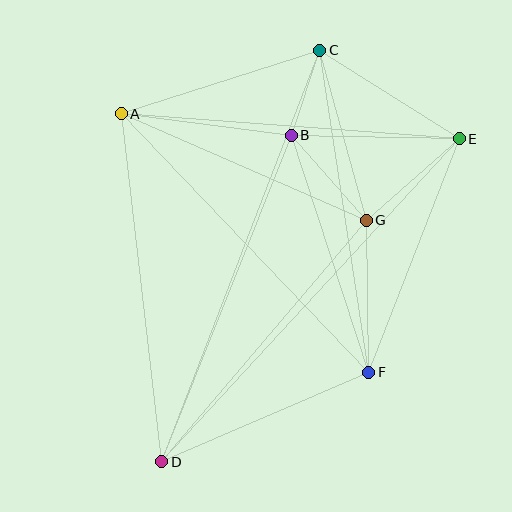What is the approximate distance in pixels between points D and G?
The distance between D and G is approximately 316 pixels.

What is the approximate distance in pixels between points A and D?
The distance between A and D is approximately 350 pixels.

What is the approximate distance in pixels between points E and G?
The distance between E and G is approximately 124 pixels.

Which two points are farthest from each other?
Points C and D are farthest from each other.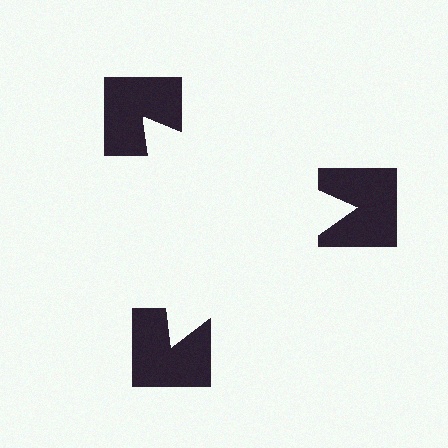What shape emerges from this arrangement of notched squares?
An illusory triangle — its edges are inferred from the aligned wedge cuts in the notched squares, not physically drawn.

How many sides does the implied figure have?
3 sides.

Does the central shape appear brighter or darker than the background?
It typically appears slightly brighter than the background, even though no actual brightness change is drawn.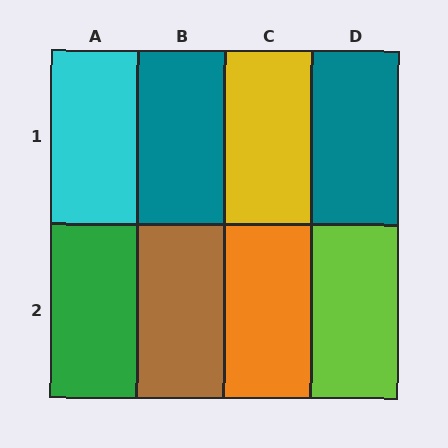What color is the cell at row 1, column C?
Yellow.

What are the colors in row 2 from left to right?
Green, brown, orange, lime.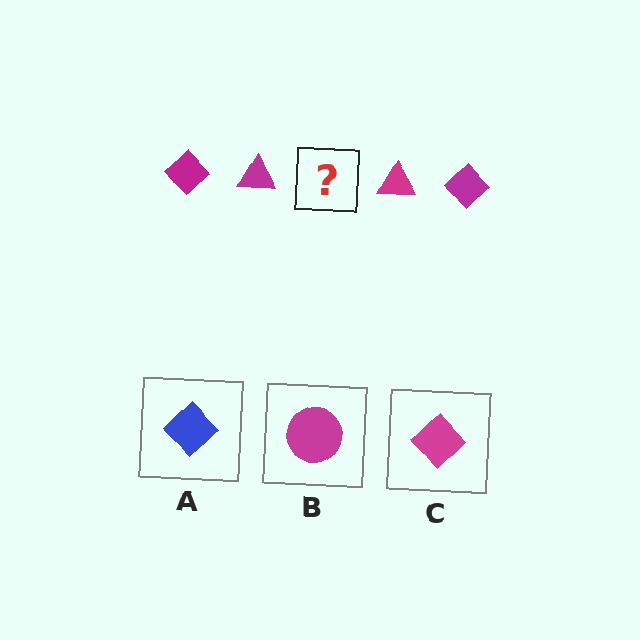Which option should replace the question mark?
Option C.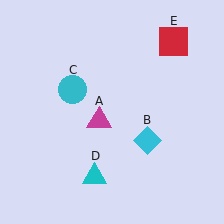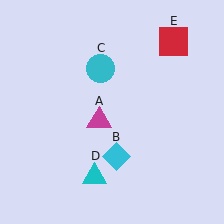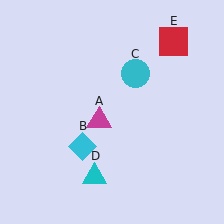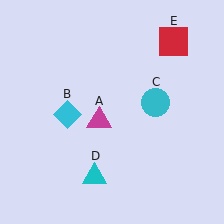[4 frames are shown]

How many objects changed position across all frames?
2 objects changed position: cyan diamond (object B), cyan circle (object C).